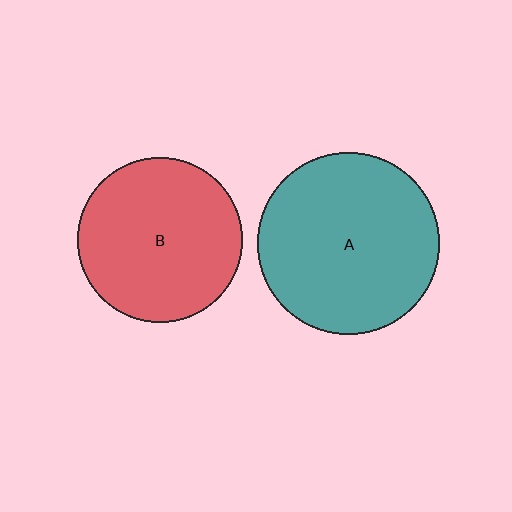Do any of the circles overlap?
No, none of the circles overlap.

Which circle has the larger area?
Circle A (teal).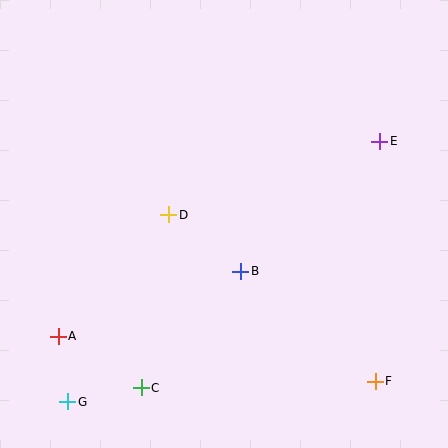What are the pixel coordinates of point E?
Point E is at (380, 141).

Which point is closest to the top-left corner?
Point D is closest to the top-left corner.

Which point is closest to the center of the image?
Point B at (241, 271) is closest to the center.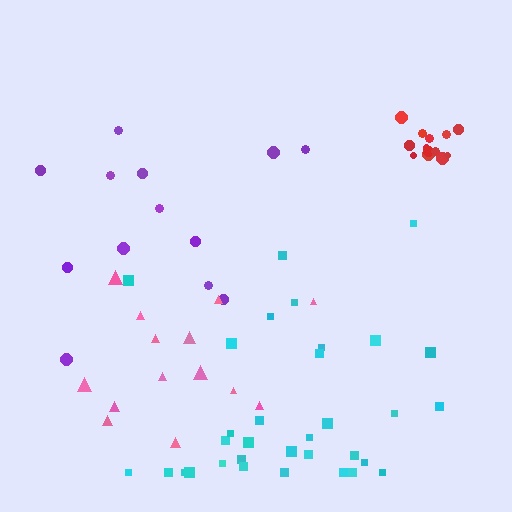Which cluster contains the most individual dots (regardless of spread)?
Cyan (33).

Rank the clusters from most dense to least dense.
red, cyan, pink, purple.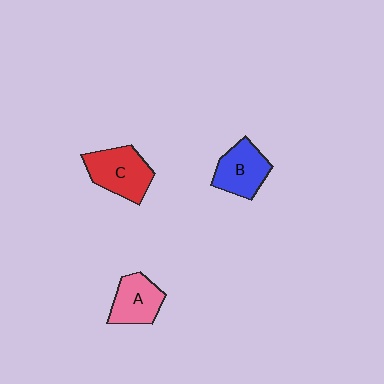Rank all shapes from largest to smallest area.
From largest to smallest: C (red), B (blue), A (pink).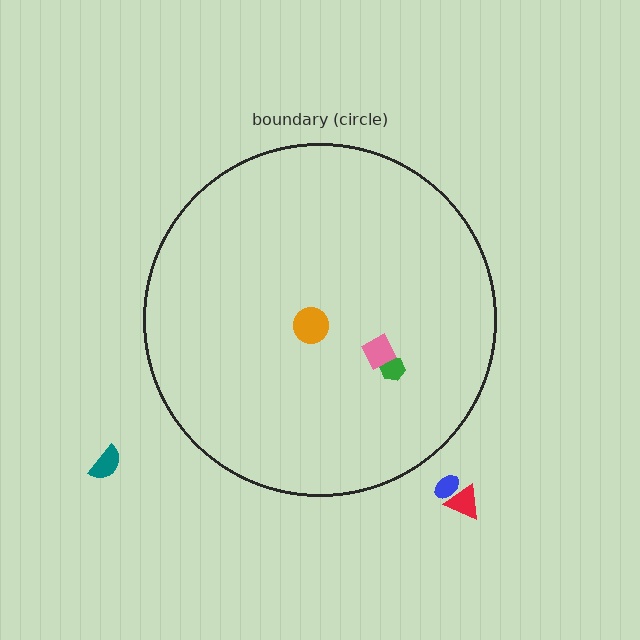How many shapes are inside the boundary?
3 inside, 3 outside.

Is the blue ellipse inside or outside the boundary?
Outside.